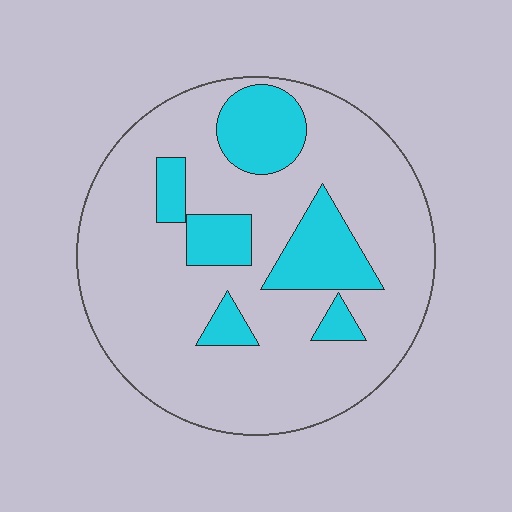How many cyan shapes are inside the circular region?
6.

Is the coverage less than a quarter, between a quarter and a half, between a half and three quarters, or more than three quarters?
Less than a quarter.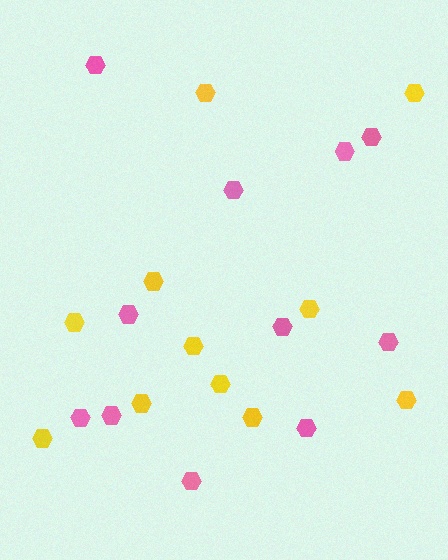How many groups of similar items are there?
There are 2 groups: one group of yellow hexagons (11) and one group of pink hexagons (11).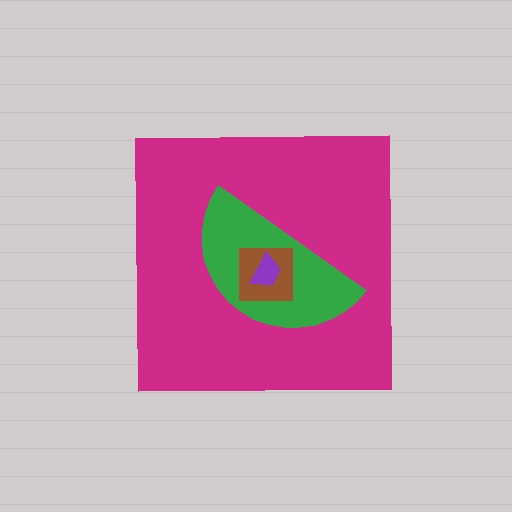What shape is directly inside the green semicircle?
The brown square.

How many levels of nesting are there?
4.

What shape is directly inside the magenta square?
The green semicircle.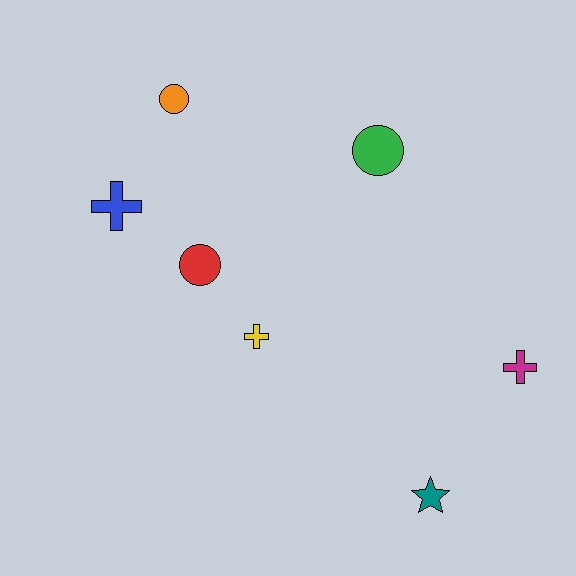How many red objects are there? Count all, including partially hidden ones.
There is 1 red object.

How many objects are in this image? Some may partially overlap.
There are 7 objects.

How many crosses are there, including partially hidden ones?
There are 3 crosses.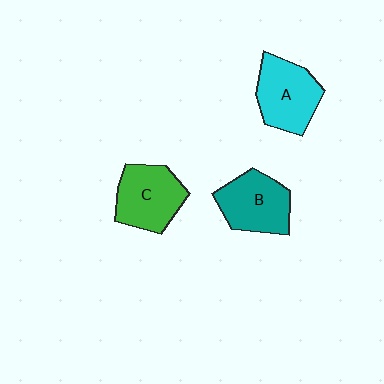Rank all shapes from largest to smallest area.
From largest to smallest: A (cyan), C (green), B (teal).